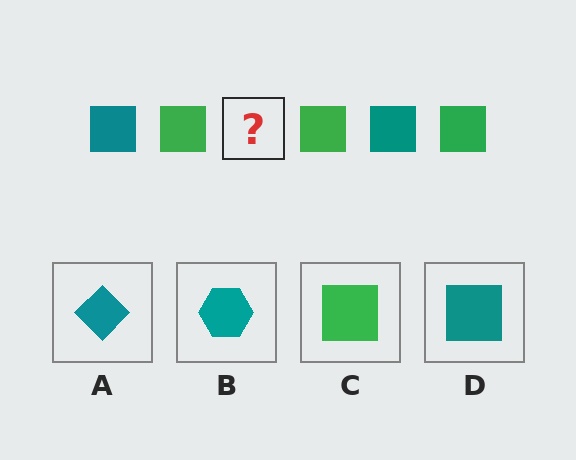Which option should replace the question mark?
Option D.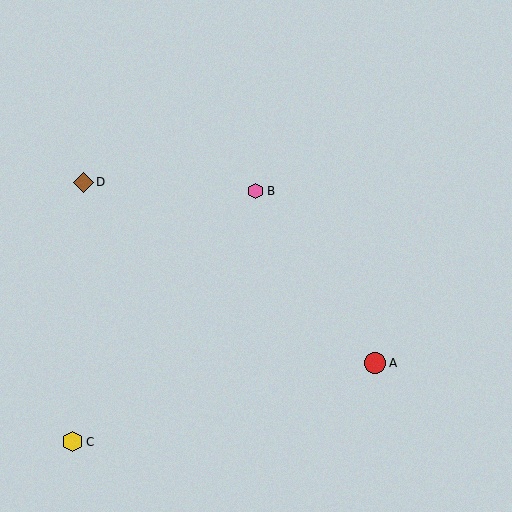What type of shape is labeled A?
Shape A is a red circle.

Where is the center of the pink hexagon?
The center of the pink hexagon is at (256, 191).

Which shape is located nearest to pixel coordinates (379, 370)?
The red circle (labeled A) at (375, 363) is nearest to that location.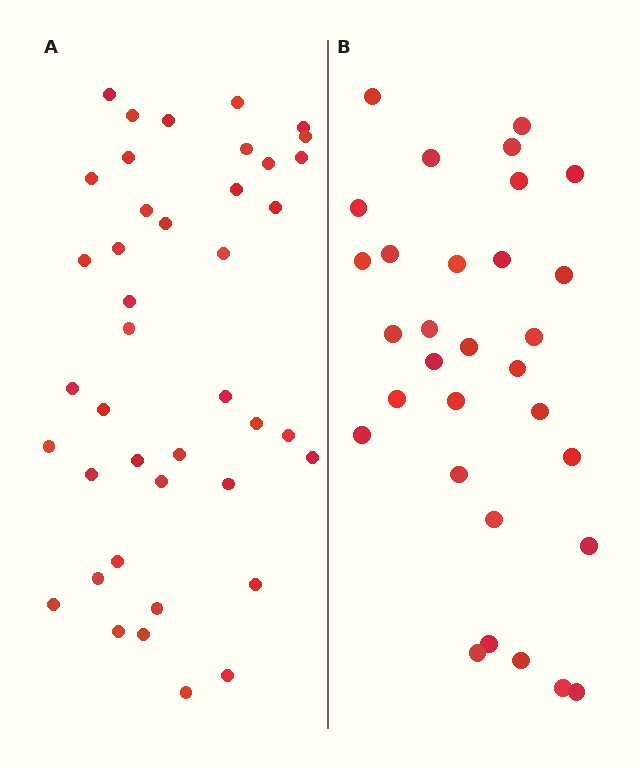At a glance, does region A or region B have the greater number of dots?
Region A (the left region) has more dots.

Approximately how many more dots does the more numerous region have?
Region A has roughly 10 or so more dots than region B.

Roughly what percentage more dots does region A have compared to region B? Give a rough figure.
About 30% more.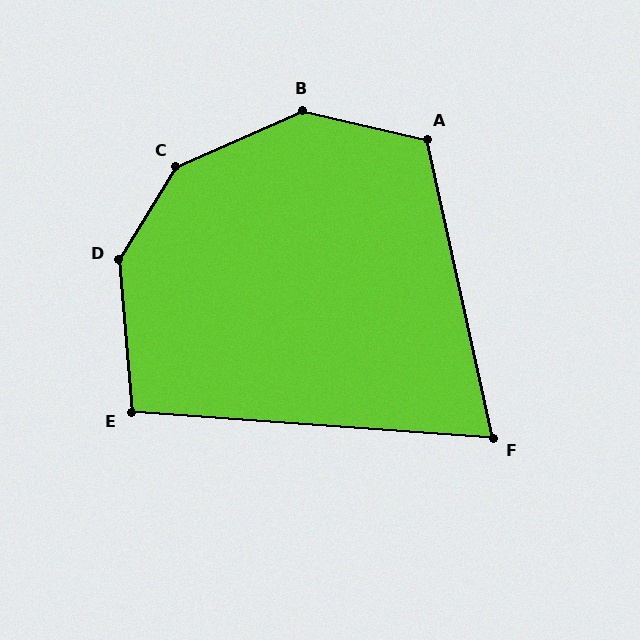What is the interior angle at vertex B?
Approximately 143 degrees (obtuse).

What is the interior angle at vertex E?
Approximately 99 degrees (obtuse).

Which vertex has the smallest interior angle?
F, at approximately 73 degrees.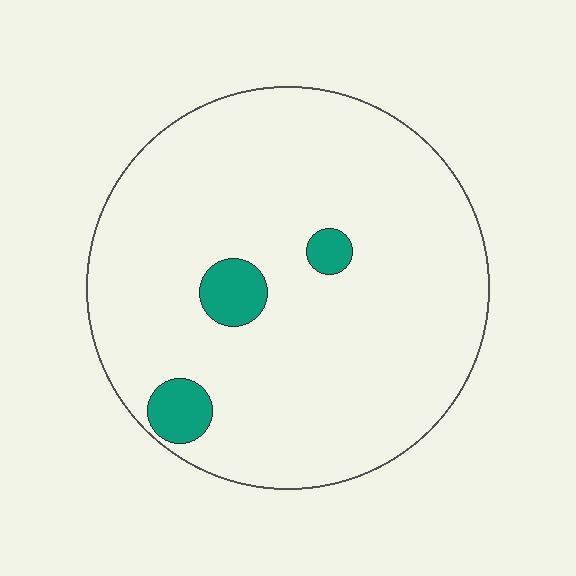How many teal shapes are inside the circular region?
3.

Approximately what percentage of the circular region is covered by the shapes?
Approximately 5%.